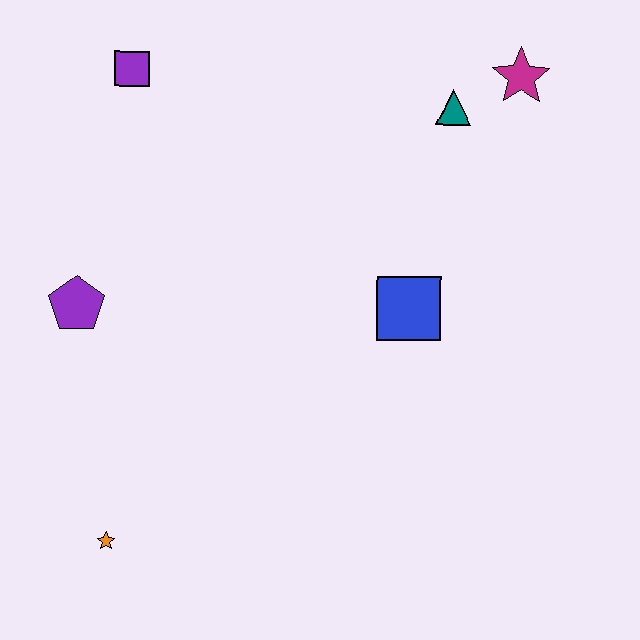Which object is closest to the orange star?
The purple pentagon is closest to the orange star.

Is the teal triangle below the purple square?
Yes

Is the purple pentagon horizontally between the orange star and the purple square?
No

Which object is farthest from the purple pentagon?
The magenta star is farthest from the purple pentagon.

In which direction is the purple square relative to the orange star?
The purple square is above the orange star.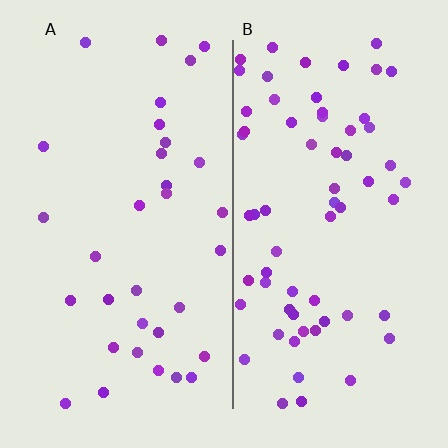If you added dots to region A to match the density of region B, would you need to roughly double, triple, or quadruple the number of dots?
Approximately double.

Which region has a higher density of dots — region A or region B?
B (the right).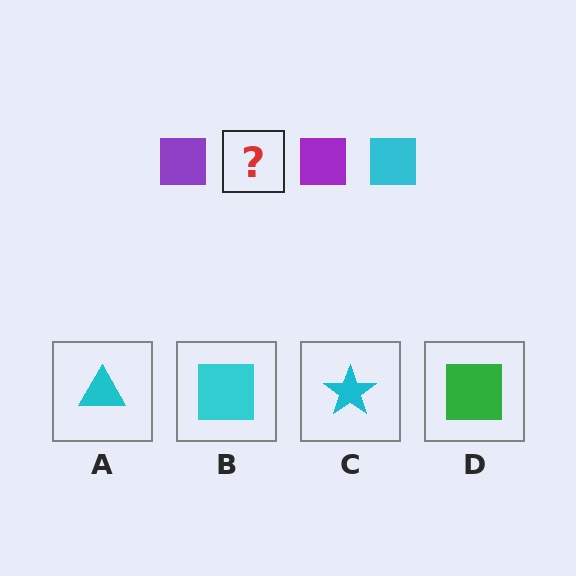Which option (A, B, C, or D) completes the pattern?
B.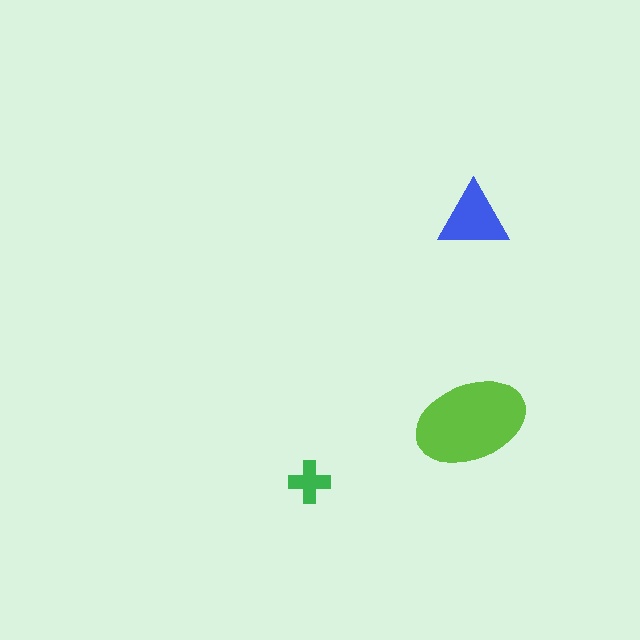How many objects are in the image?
There are 3 objects in the image.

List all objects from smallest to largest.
The green cross, the blue triangle, the lime ellipse.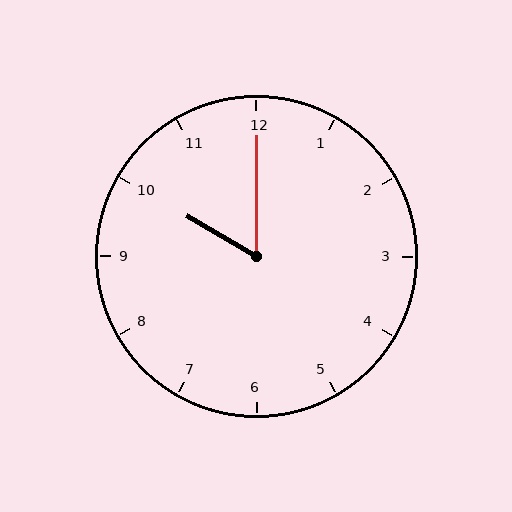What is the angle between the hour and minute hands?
Approximately 60 degrees.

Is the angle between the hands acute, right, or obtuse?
It is acute.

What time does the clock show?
10:00.